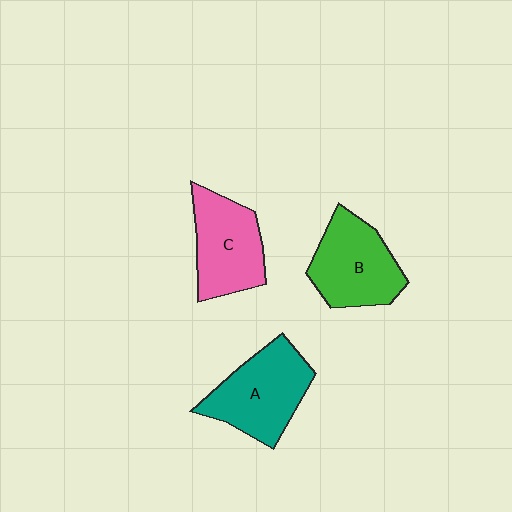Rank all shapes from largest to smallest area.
From largest to smallest: A (teal), B (green), C (pink).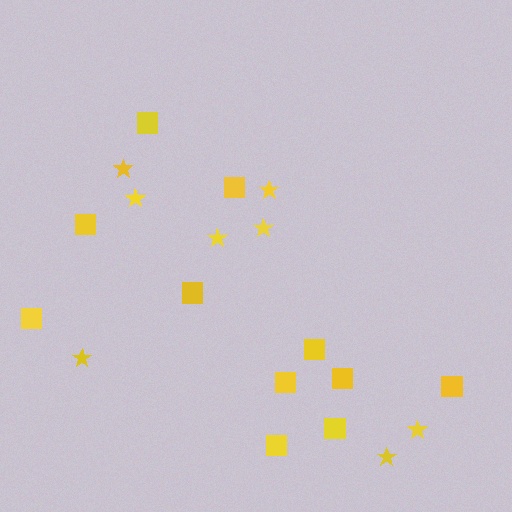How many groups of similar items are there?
There are 2 groups: one group of squares (11) and one group of stars (8).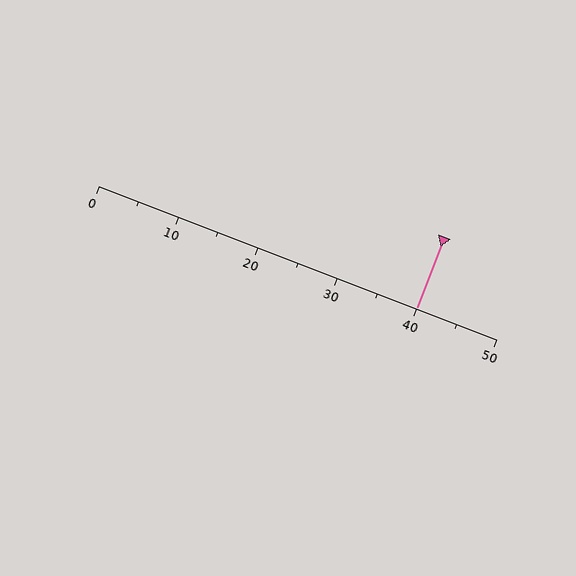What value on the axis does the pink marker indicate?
The marker indicates approximately 40.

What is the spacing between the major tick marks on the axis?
The major ticks are spaced 10 apart.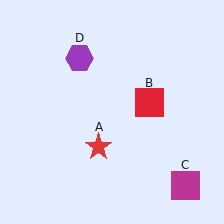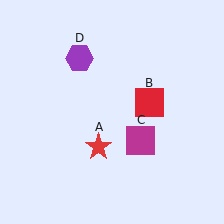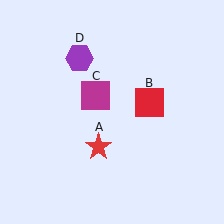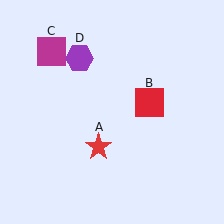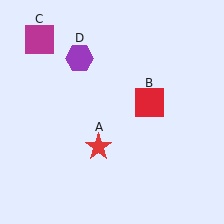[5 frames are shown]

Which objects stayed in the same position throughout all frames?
Red star (object A) and red square (object B) and purple hexagon (object D) remained stationary.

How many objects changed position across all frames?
1 object changed position: magenta square (object C).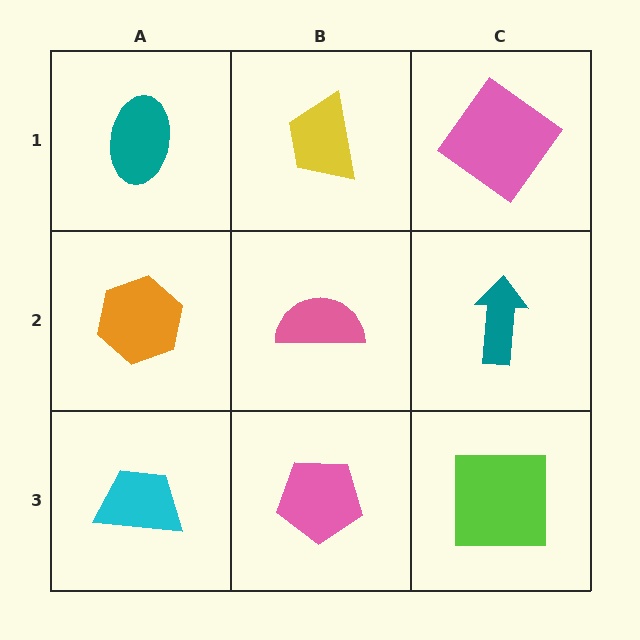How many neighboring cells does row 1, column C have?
2.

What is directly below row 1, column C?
A teal arrow.